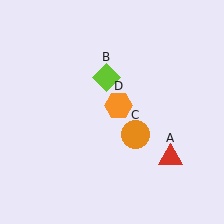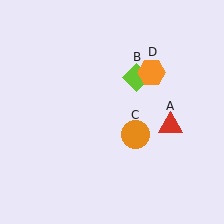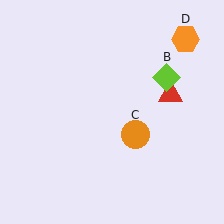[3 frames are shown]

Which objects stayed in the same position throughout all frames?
Orange circle (object C) remained stationary.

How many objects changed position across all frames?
3 objects changed position: red triangle (object A), lime diamond (object B), orange hexagon (object D).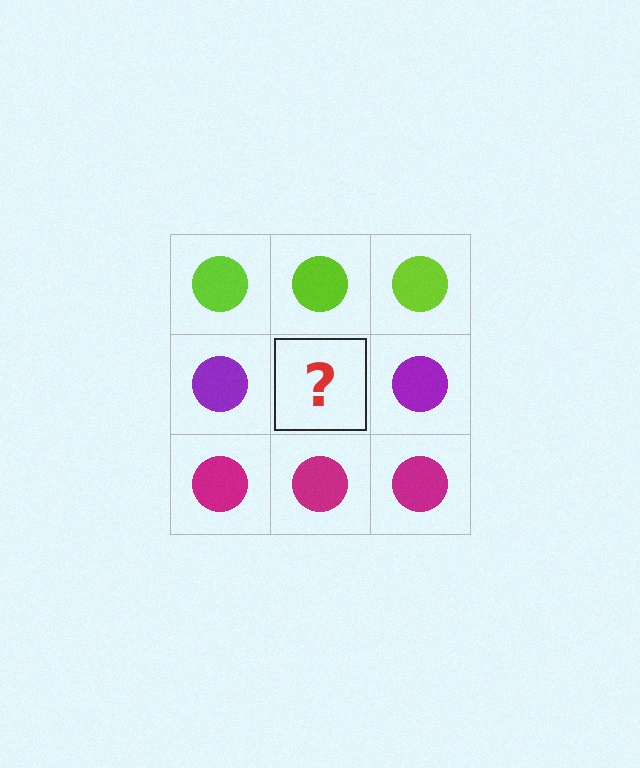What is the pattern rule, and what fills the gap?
The rule is that each row has a consistent color. The gap should be filled with a purple circle.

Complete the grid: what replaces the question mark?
The question mark should be replaced with a purple circle.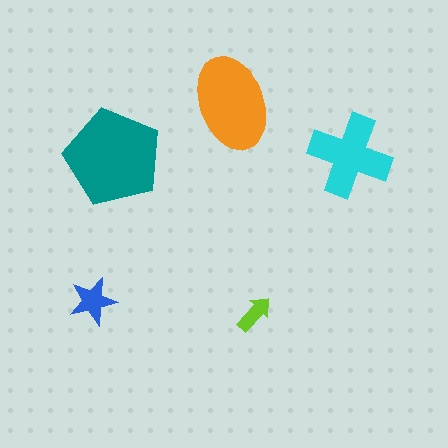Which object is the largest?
The teal pentagon.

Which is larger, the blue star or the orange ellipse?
The orange ellipse.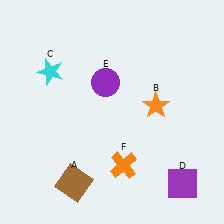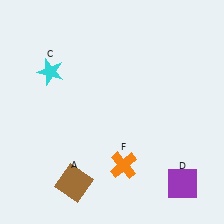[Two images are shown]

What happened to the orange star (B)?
The orange star (B) was removed in Image 2. It was in the top-right area of Image 1.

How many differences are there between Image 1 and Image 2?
There are 2 differences between the two images.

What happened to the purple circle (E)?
The purple circle (E) was removed in Image 2. It was in the top-left area of Image 1.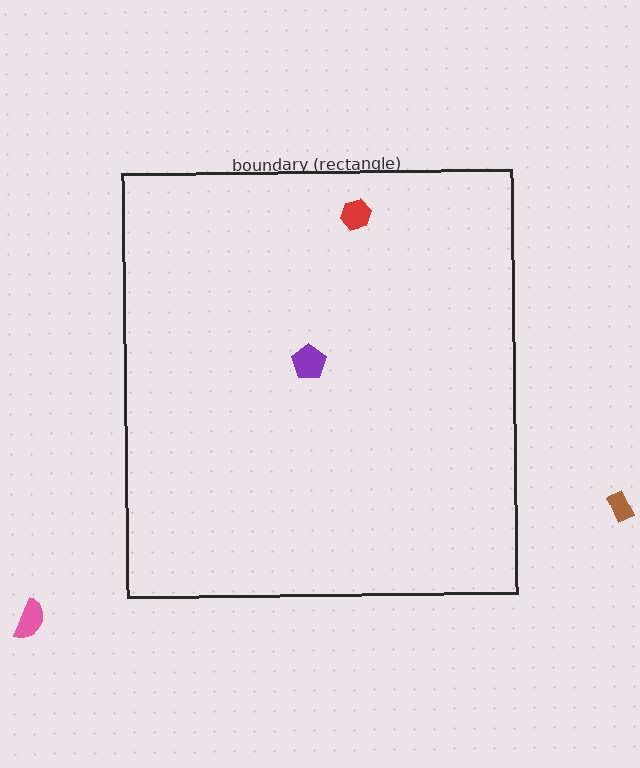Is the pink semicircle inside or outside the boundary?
Outside.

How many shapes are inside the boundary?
2 inside, 2 outside.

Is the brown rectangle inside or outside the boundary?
Outside.